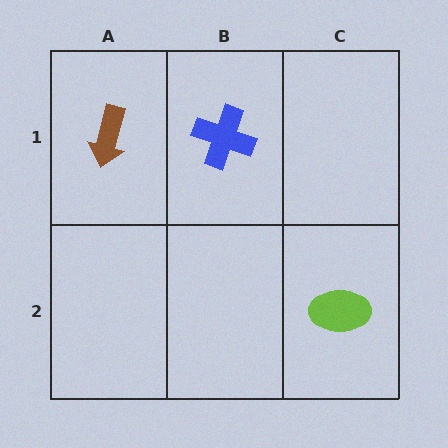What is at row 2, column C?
A lime ellipse.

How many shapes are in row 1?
2 shapes.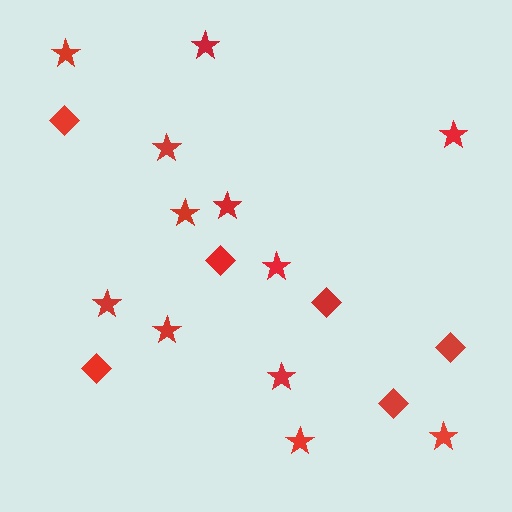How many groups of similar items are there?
There are 2 groups: one group of diamonds (6) and one group of stars (12).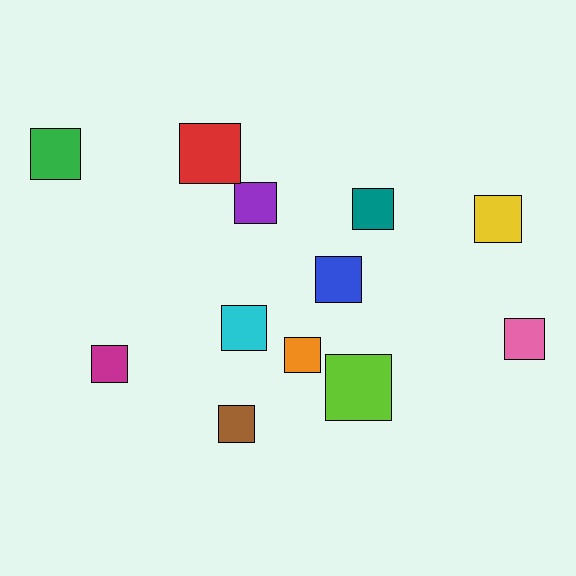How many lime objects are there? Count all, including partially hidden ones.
There is 1 lime object.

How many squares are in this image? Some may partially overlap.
There are 12 squares.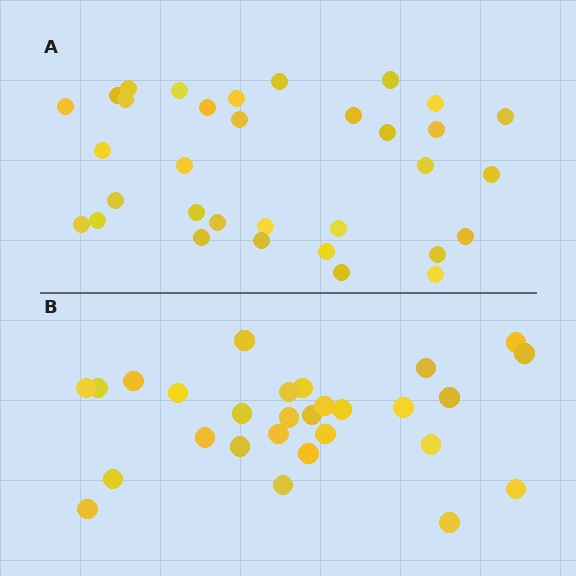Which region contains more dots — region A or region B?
Region A (the top region) has more dots.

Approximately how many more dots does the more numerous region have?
Region A has about 5 more dots than region B.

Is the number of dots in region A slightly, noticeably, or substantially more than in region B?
Region A has only slightly more — the two regions are fairly close. The ratio is roughly 1.2 to 1.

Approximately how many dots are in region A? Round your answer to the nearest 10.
About 30 dots. (The exact count is 33, which rounds to 30.)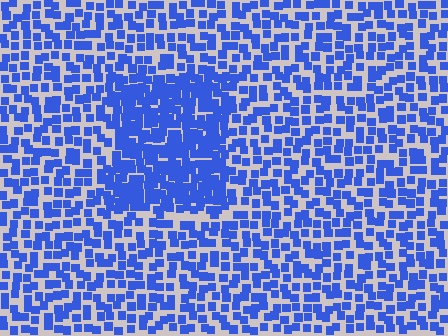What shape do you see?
I see a rectangle.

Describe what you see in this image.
The image contains small blue elements arranged at two different densities. A rectangle-shaped region is visible where the elements are more densely packed than the surrounding area.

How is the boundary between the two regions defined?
The boundary is defined by a change in element density (approximately 1.9x ratio). All elements are the same color, size, and shape.